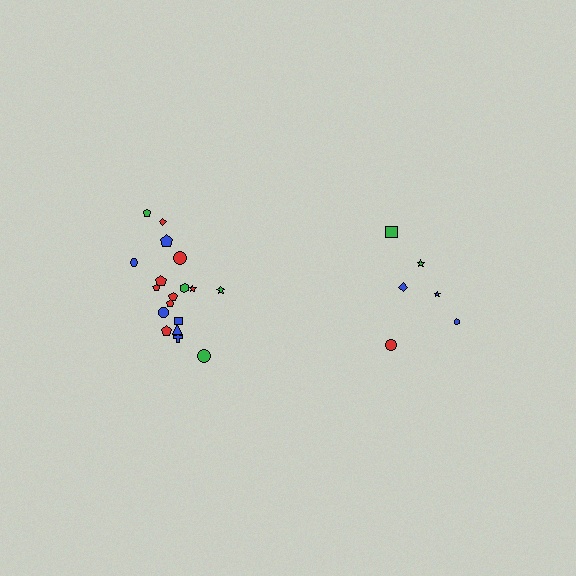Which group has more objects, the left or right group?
The left group.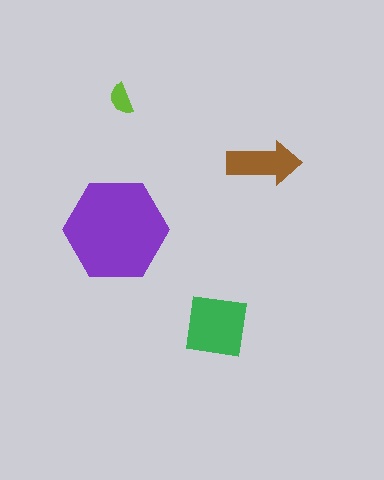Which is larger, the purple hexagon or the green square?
The purple hexagon.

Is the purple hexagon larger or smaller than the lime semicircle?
Larger.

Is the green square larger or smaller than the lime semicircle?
Larger.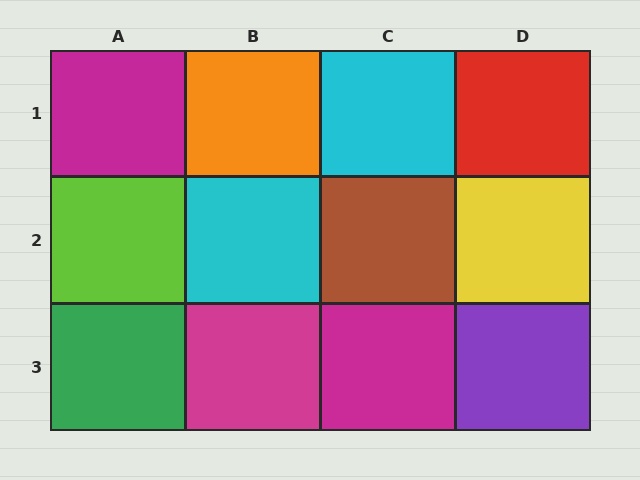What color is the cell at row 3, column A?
Green.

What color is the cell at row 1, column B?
Orange.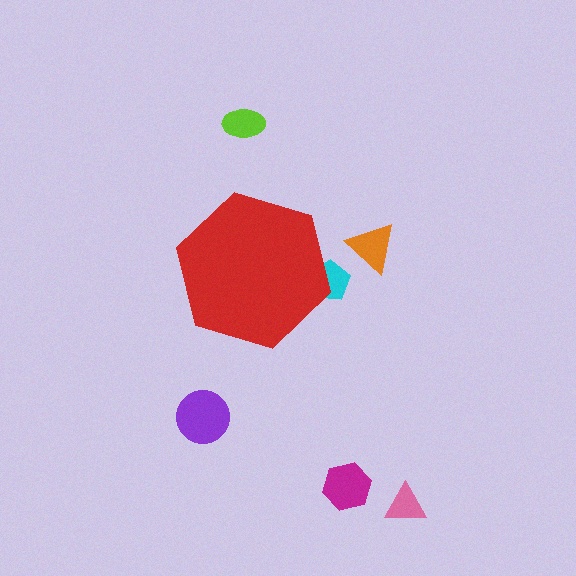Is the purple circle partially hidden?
No, the purple circle is fully visible.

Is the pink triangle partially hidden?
No, the pink triangle is fully visible.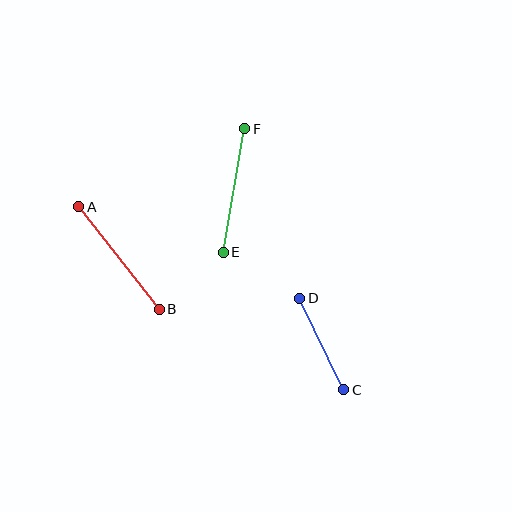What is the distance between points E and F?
The distance is approximately 125 pixels.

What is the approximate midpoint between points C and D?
The midpoint is at approximately (322, 344) pixels.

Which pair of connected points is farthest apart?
Points A and B are farthest apart.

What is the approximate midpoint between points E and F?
The midpoint is at approximately (234, 190) pixels.